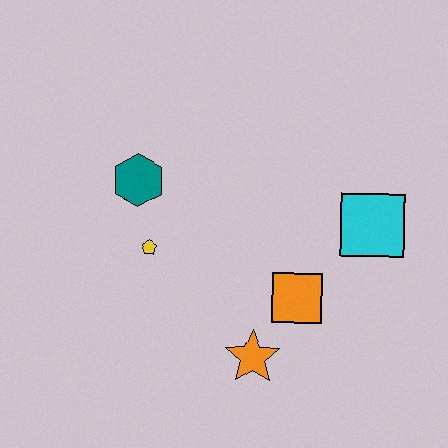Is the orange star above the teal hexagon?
No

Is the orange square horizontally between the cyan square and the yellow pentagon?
Yes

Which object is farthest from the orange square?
The teal hexagon is farthest from the orange square.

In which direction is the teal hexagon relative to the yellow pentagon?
The teal hexagon is above the yellow pentagon.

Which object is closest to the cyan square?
The orange square is closest to the cyan square.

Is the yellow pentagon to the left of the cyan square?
Yes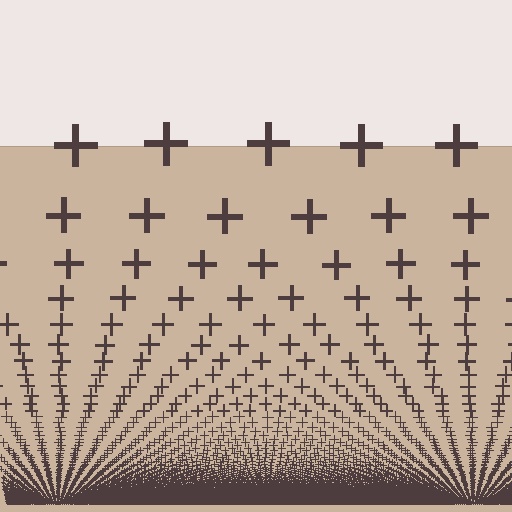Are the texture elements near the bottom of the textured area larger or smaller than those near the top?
Smaller. The gradient is inverted — elements near the bottom are smaller and denser.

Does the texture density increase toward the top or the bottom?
Density increases toward the bottom.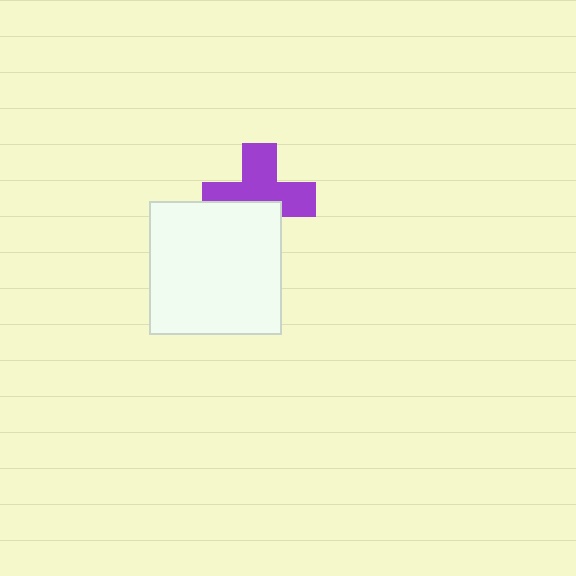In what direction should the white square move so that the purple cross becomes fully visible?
The white square should move down. That is the shortest direction to clear the overlap and leave the purple cross fully visible.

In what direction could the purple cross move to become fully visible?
The purple cross could move up. That would shift it out from behind the white square entirely.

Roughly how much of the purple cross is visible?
About half of it is visible (roughly 61%).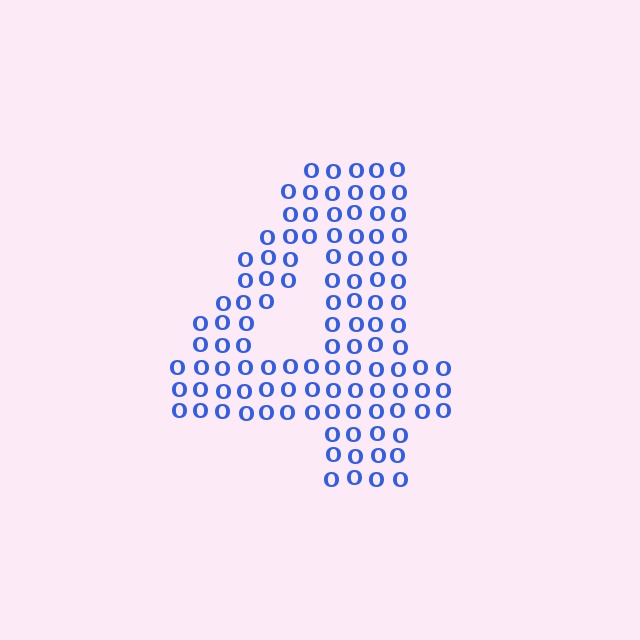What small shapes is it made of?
It is made of small letter O's.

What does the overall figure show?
The overall figure shows the digit 4.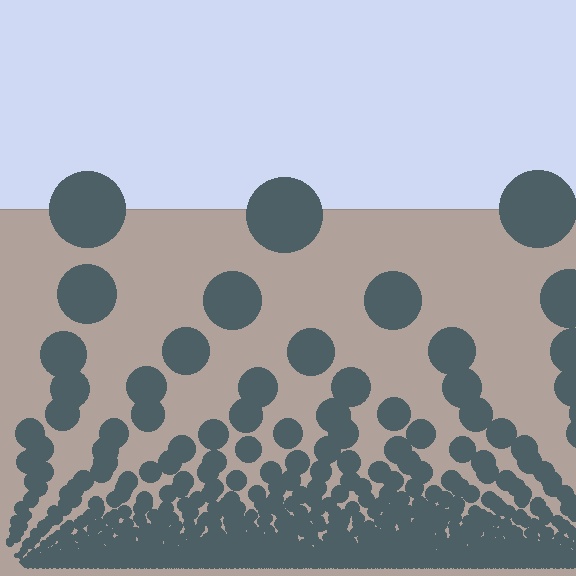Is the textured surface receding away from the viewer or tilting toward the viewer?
The surface appears to tilt toward the viewer. Texture elements get larger and sparser toward the top.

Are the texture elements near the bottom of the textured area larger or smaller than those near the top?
Smaller. The gradient is inverted — elements near the bottom are smaller and denser.